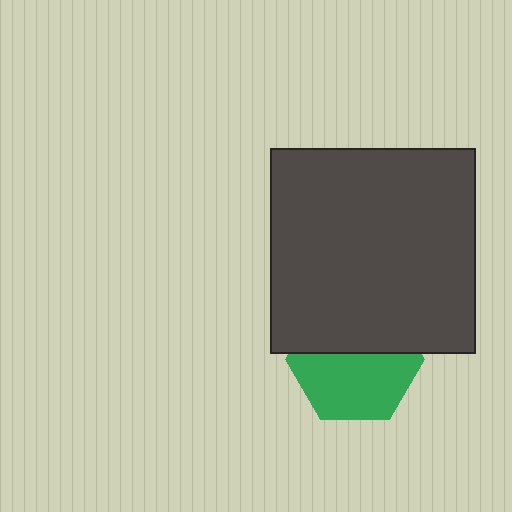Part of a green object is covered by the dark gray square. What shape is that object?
It is a hexagon.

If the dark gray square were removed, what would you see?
You would see the complete green hexagon.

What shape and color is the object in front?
The object in front is a dark gray square.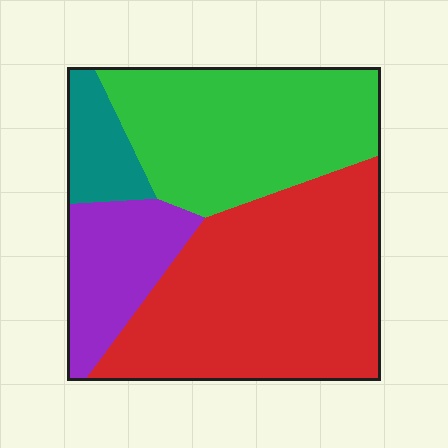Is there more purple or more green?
Green.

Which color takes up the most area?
Red, at roughly 45%.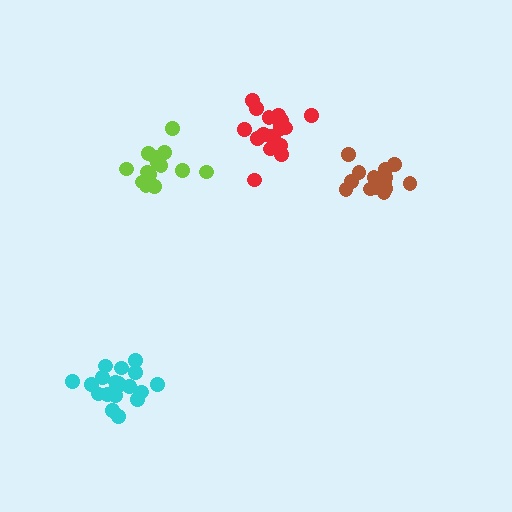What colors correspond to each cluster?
The clusters are colored: brown, lime, cyan, red.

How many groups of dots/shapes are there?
There are 4 groups.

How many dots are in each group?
Group 1: 15 dots, Group 2: 14 dots, Group 3: 19 dots, Group 4: 18 dots (66 total).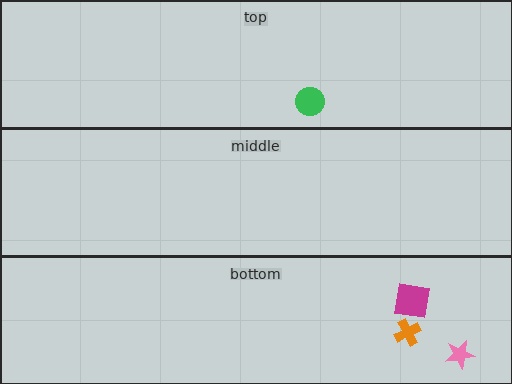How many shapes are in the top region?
1.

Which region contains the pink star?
The bottom region.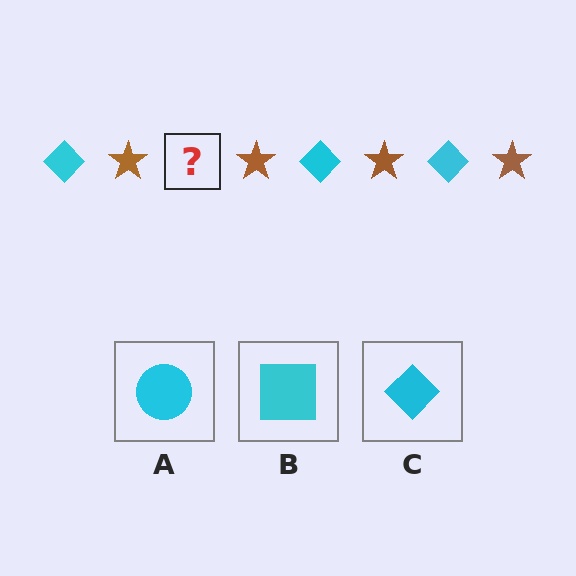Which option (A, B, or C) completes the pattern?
C.